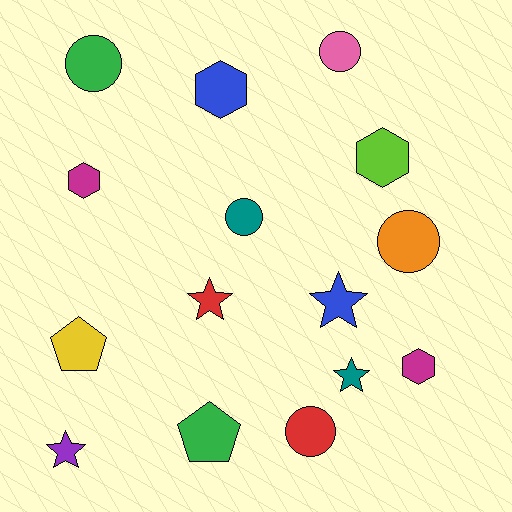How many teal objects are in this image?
There are 2 teal objects.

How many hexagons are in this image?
There are 4 hexagons.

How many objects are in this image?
There are 15 objects.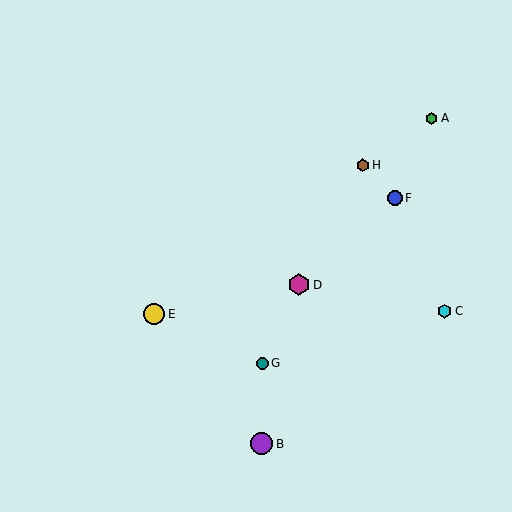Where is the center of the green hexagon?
The center of the green hexagon is at (432, 118).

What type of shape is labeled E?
Shape E is a yellow circle.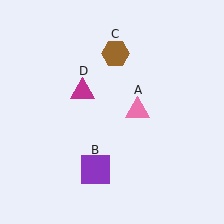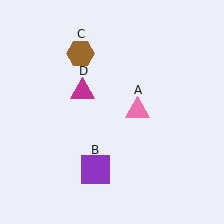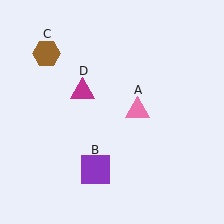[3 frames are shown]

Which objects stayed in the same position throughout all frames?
Pink triangle (object A) and purple square (object B) and magenta triangle (object D) remained stationary.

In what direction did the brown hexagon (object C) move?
The brown hexagon (object C) moved left.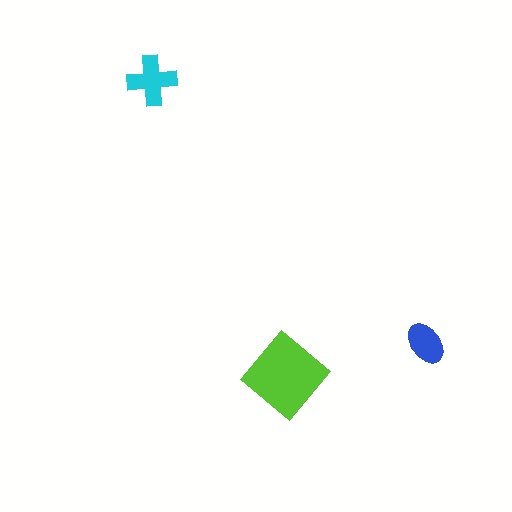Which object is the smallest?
The blue ellipse.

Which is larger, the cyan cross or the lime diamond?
The lime diamond.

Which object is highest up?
The cyan cross is topmost.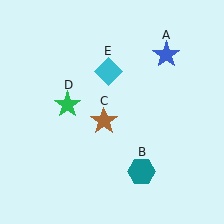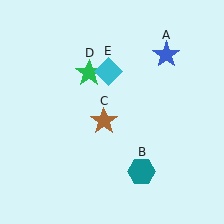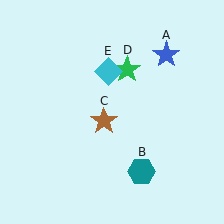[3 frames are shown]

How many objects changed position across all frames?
1 object changed position: green star (object D).